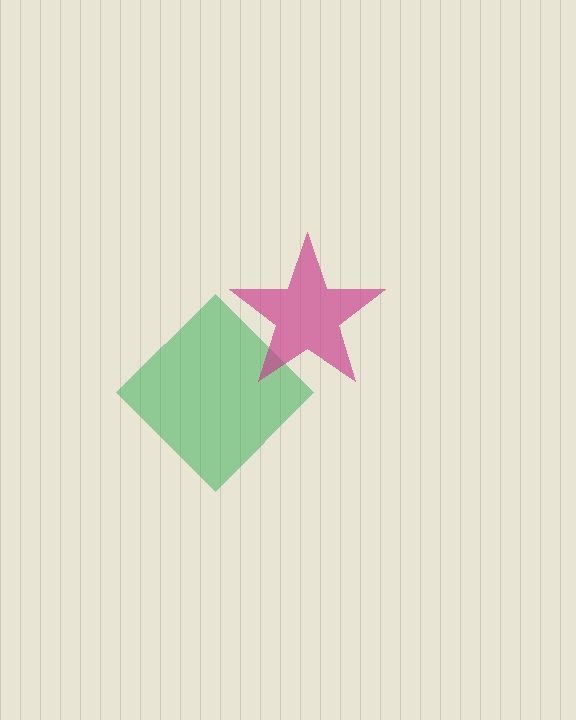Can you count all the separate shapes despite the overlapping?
Yes, there are 2 separate shapes.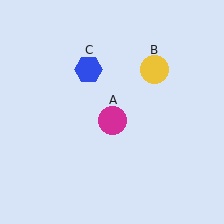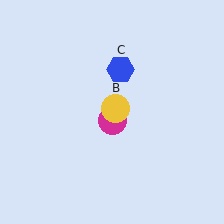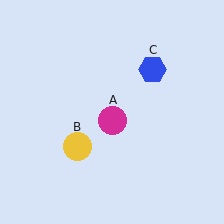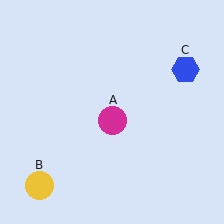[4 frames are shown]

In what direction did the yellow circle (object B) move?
The yellow circle (object B) moved down and to the left.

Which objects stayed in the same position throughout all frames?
Magenta circle (object A) remained stationary.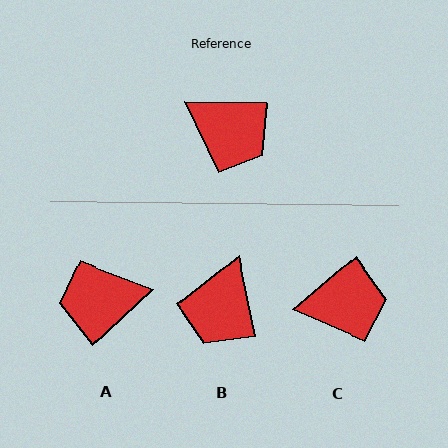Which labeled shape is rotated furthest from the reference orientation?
A, about 136 degrees away.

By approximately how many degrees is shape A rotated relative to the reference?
Approximately 136 degrees clockwise.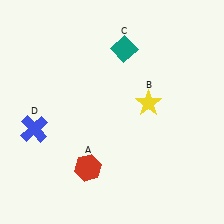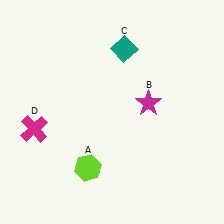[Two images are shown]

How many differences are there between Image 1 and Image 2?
There are 3 differences between the two images.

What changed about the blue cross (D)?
In Image 1, D is blue. In Image 2, it changed to magenta.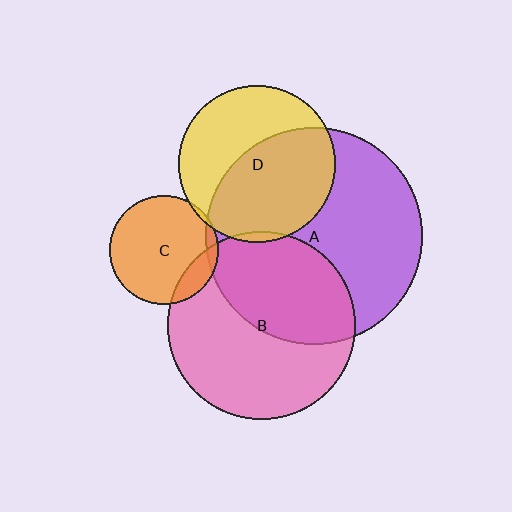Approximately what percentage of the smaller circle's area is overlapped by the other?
Approximately 5%.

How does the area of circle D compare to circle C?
Approximately 2.1 times.